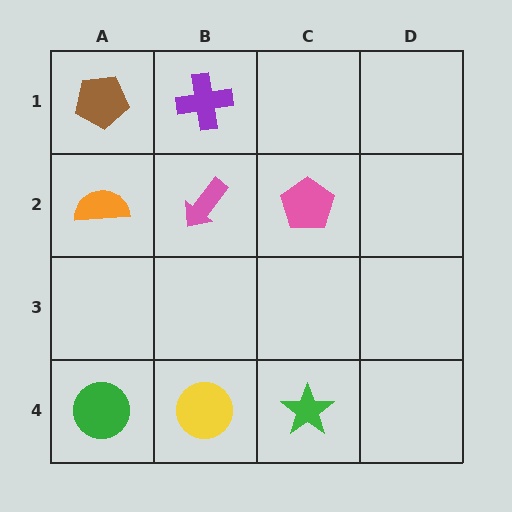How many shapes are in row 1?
2 shapes.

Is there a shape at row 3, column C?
No, that cell is empty.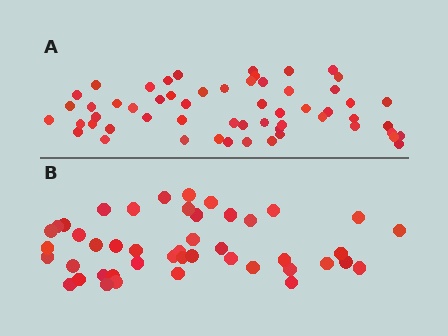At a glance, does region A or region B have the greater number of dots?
Region A (the top region) has more dots.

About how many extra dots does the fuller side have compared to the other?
Region A has roughly 12 or so more dots than region B.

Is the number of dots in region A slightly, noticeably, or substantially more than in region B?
Region A has noticeably more, but not dramatically so. The ratio is roughly 1.3 to 1.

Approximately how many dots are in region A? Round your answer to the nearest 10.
About 60 dots. (The exact count is 57, which rounds to 60.)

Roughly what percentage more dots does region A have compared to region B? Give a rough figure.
About 25% more.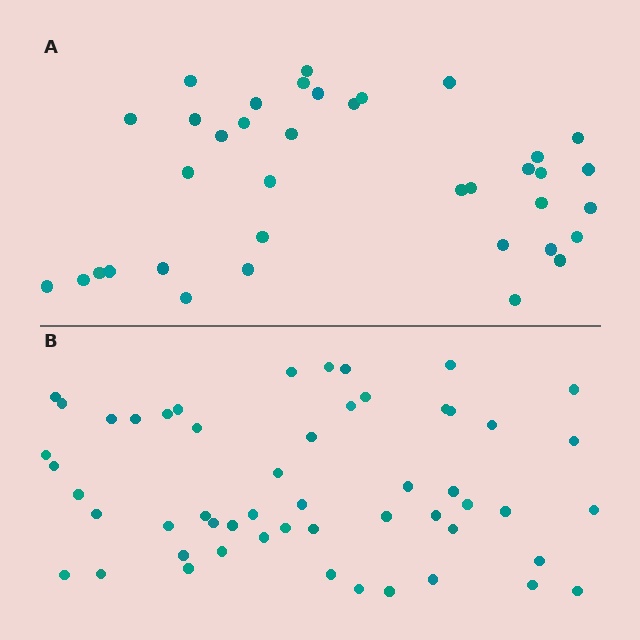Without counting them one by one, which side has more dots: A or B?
Region B (the bottom region) has more dots.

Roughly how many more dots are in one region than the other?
Region B has approximately 15 more dots than region A.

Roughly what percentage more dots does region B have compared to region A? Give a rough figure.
About 45% more.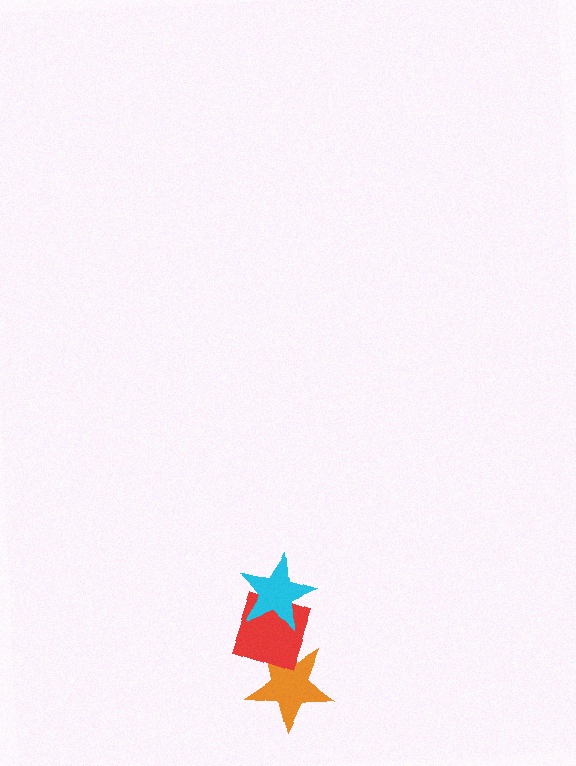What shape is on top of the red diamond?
The cyan star is on top of the red diamond.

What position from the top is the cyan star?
The cyan star is 1st from the top.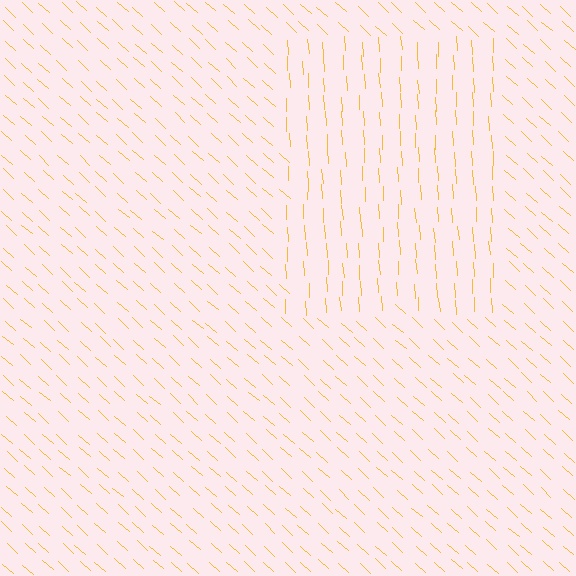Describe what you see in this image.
The image is filled with small yellow line segments. A rectangle region in the image has lines oriented differently from the surrounding lines, creating a visible texture boundary.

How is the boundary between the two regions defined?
The boundary is defined purely by a change in line orientation (approximately 45 degrees difference). All lines are the same color and thickness.